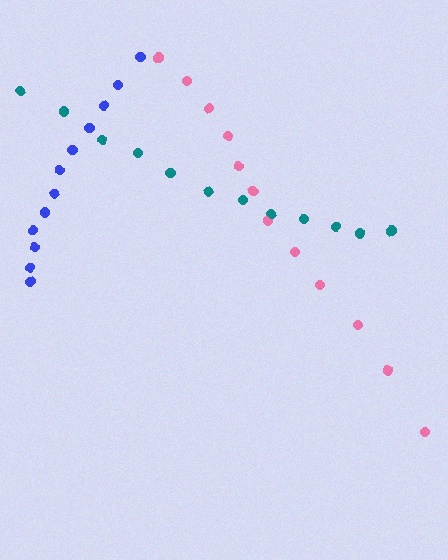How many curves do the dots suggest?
There are 3 distinct paths.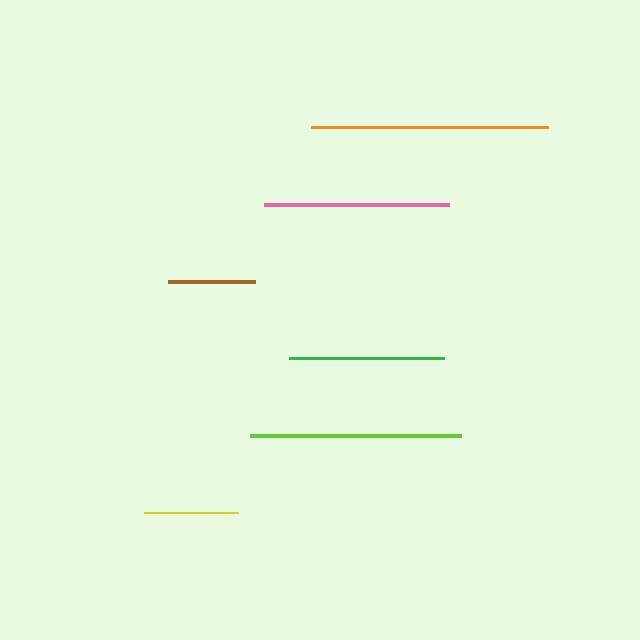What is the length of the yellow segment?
The yellow segment is approximately 94 pixels long.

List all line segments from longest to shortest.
From longest to shortest: orange, lime, pink, green, yellow, brown.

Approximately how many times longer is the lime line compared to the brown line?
The lime line is approximately 2.4 times the length of the brown line.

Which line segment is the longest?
The orange line is the longest at approximately 236 pixels.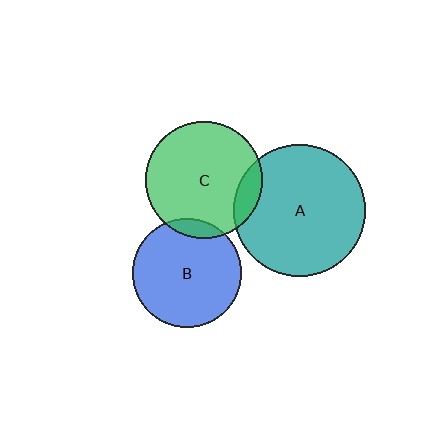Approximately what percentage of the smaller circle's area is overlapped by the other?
Approximately 10%.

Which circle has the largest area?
Circle A (teal).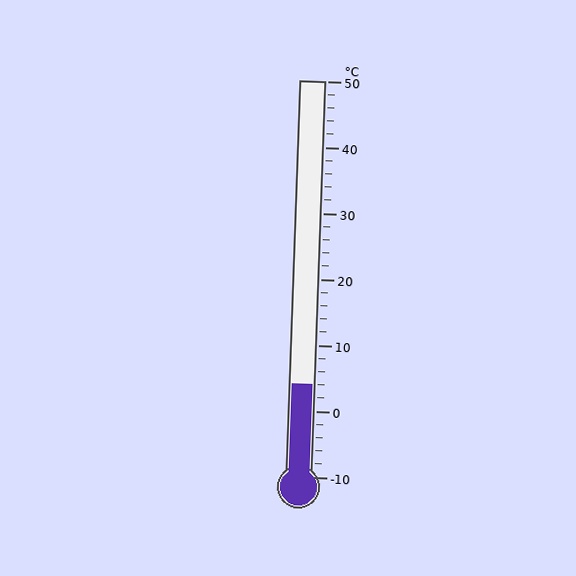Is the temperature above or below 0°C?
The temperature is above 0°C.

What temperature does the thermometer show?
The thermometer shows approximately 4°C.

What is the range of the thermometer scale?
The thermometer scale ranges from -10°C to 50°C.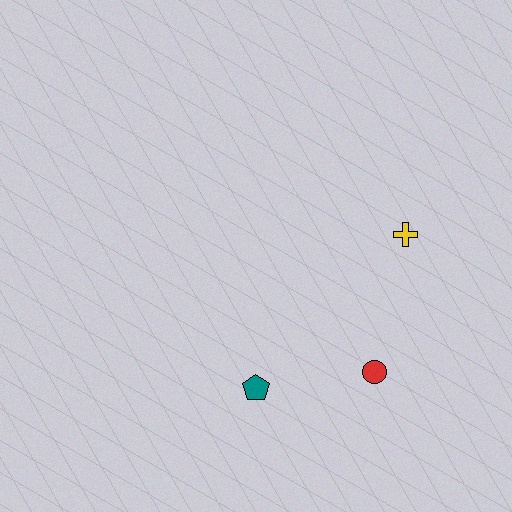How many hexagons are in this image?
There are no hexagons.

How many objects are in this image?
There are 3 objects.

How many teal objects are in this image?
There is 1 teal object.